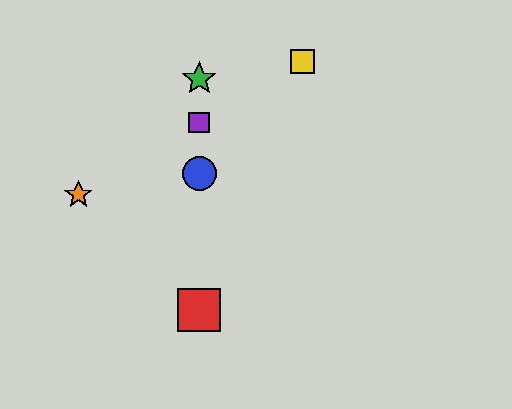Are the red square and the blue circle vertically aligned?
Yes, both are at x≈199.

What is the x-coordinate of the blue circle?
The blue circle is at x≈199.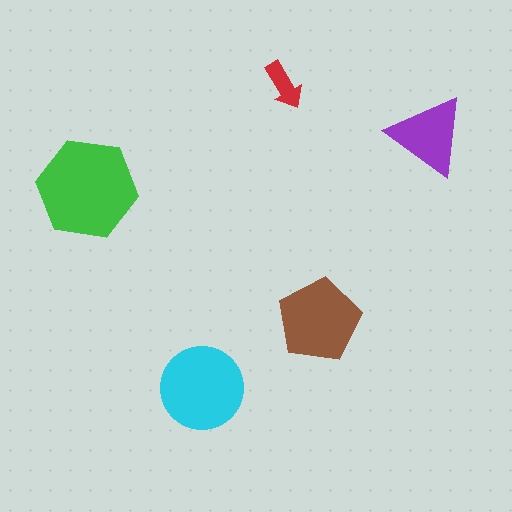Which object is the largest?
The green hexagon.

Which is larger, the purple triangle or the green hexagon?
The green hexagon.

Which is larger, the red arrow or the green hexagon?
The green hexagon.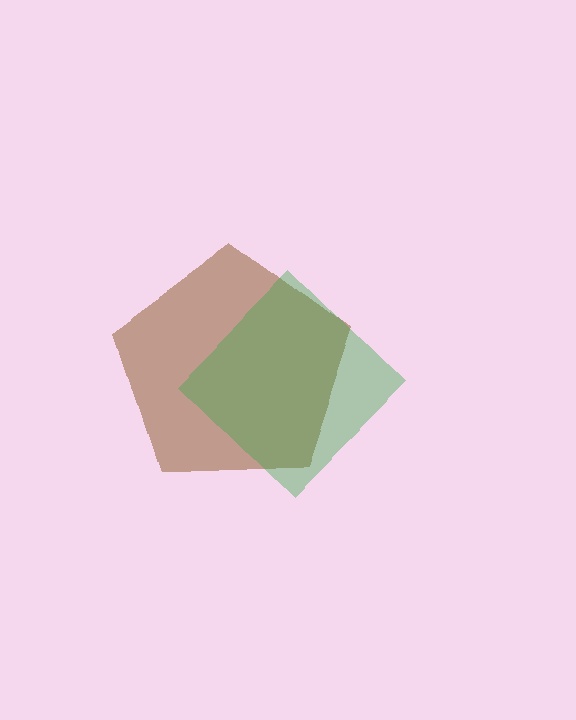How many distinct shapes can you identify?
There are 2 distinct shapes: a brown pentagon, a green diamond.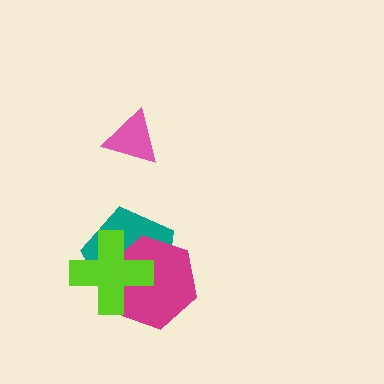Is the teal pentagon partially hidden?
Yes, it is partially covered by another shape.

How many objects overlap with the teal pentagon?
2 objects overlap with the teal pentagon.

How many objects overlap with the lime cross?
2 objects overlap with the lime cross.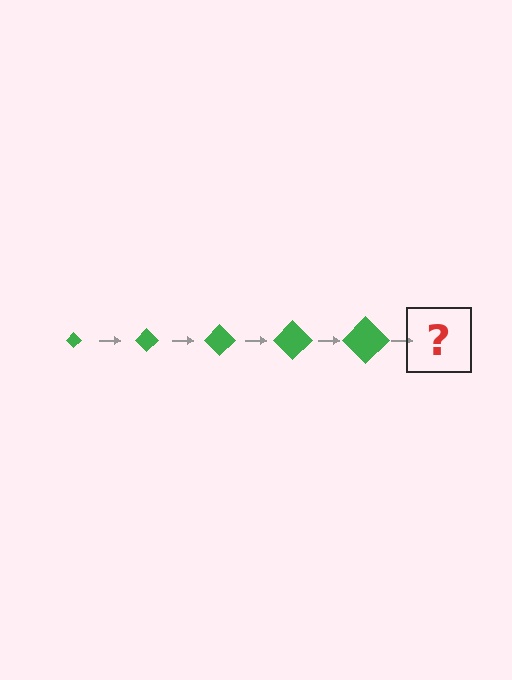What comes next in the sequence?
The next element should be a green diamond, larger than the previous one.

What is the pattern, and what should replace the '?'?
The pattern is that the diamond gets progressively larger each step. The '?' should be a green diamond, larger than the previous one.